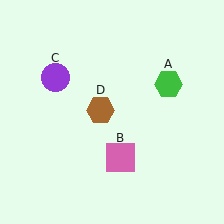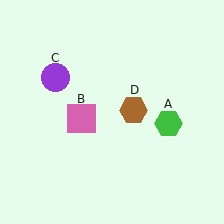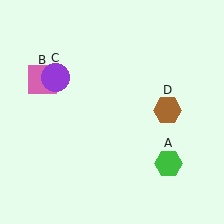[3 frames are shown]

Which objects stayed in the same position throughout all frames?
Purple circle (object C) remained stationary.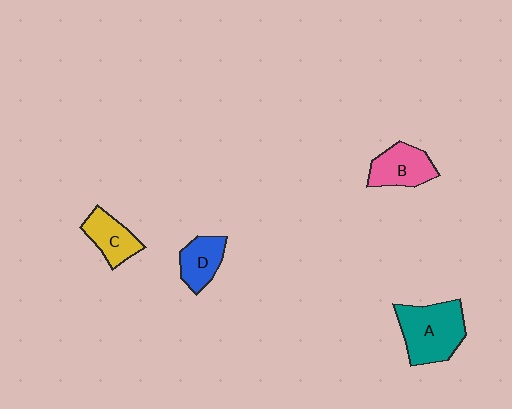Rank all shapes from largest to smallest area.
From largest to smallest: A (teal), B (pink), C (yellow), D (blue).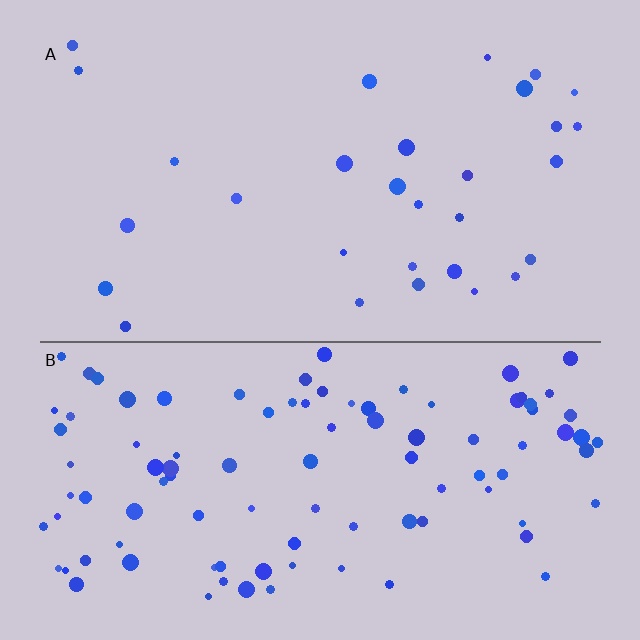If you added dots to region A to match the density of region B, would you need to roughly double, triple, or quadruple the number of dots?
Approximately triple.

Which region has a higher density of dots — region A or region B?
B (the bottom).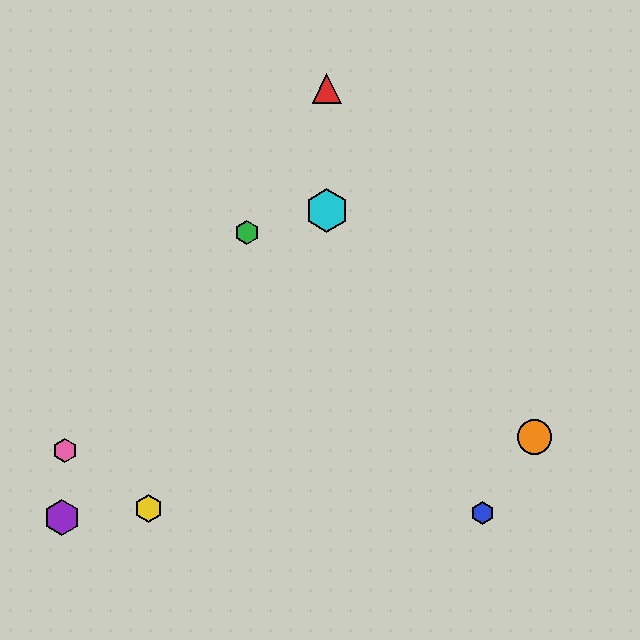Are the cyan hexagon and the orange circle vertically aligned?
No, the cyan hexagon is at x≈327 and the orange circle is at x≈535.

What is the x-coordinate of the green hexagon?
The green hexagon is at x≈247.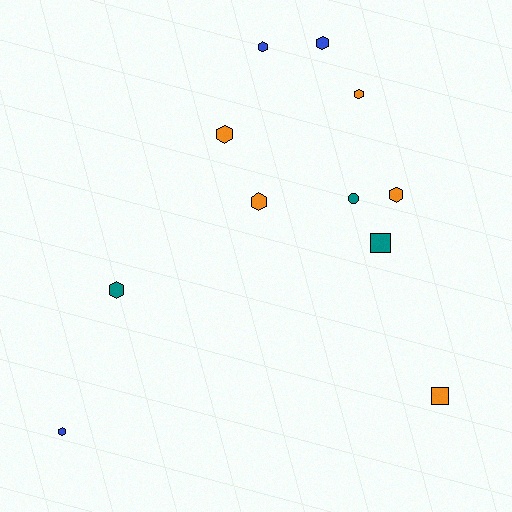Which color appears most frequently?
Orange, with 5 objects.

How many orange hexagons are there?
There are 4 orange hexagons.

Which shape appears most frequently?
Hexagon, with 8 objects.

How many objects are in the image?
There are 11 objects.